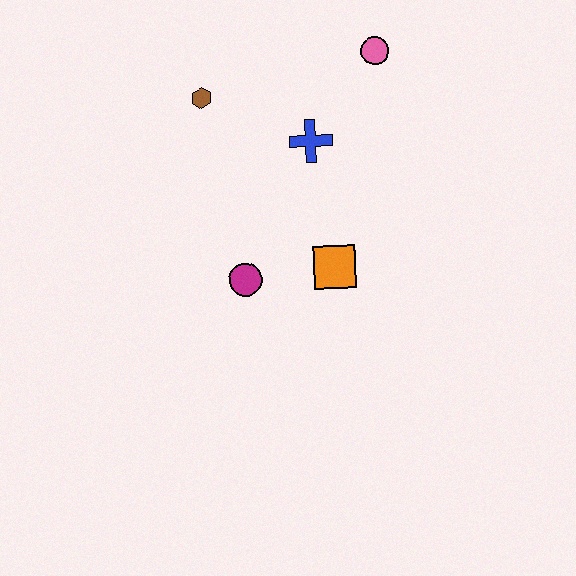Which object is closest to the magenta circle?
The orange square is closest to the magenta circle.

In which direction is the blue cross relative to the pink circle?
The blue cross is below the pink circle.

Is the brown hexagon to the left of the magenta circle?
Yes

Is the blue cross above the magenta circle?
Yes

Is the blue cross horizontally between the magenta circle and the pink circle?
Yes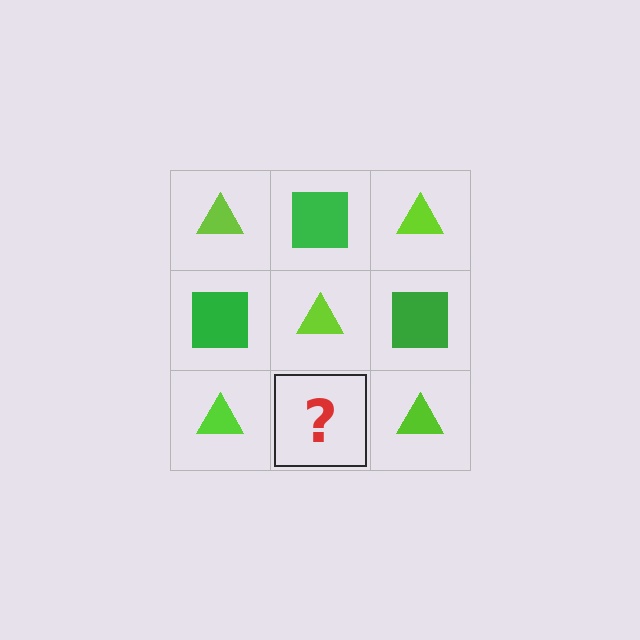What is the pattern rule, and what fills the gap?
The rule is that it alternates lime triangle and green square in a checkerboard pattern. The gap should be filled with a green square.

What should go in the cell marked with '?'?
The missing cell should contain a green square.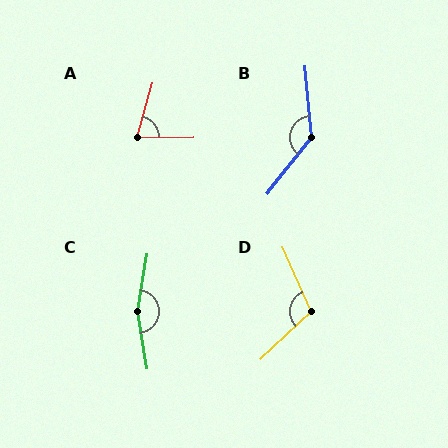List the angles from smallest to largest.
A (74°), D (110°), B (136°), C (161°).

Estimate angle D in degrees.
Approximately 110 degrees.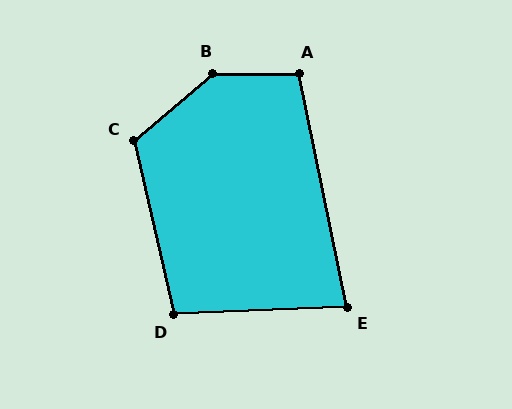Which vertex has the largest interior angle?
B, at approximately 140 degrees.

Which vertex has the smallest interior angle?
E, at approximately 81 degrees.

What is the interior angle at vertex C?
Approximately 118 degrees (obtuse).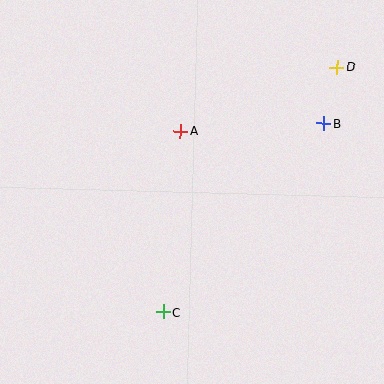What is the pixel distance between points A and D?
The distance between A and D is 169 pixels.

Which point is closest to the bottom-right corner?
Point C is closest to the bottom-right corner.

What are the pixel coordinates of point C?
Point C is at (163, 312).